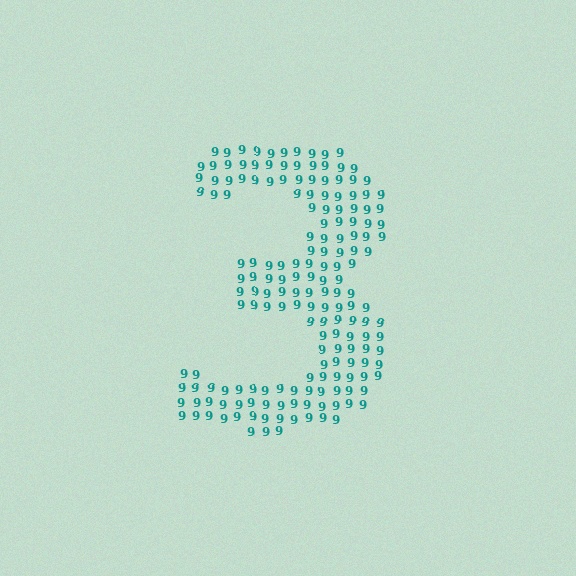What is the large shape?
The large shape is the digit 3.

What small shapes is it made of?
It is made of small digit 9's.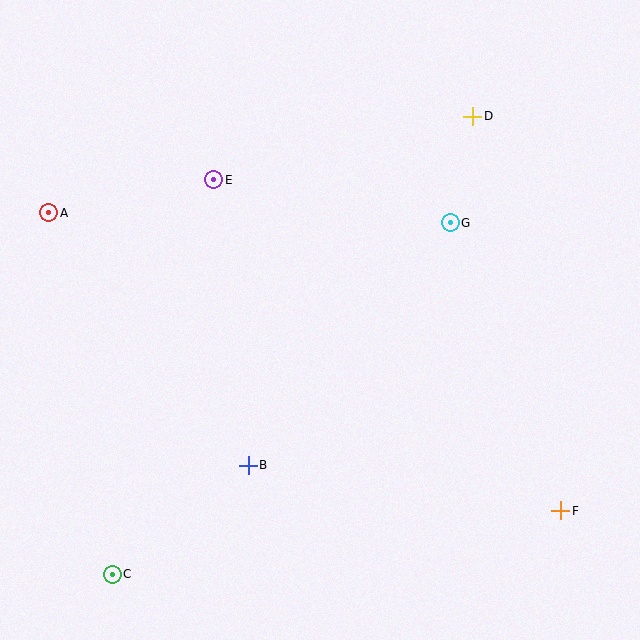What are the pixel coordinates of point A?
Point A is at (49, 213).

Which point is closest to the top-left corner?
Point A is closest to the top-left corner.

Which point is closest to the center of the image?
Point B at (248, 465) is closest to the center.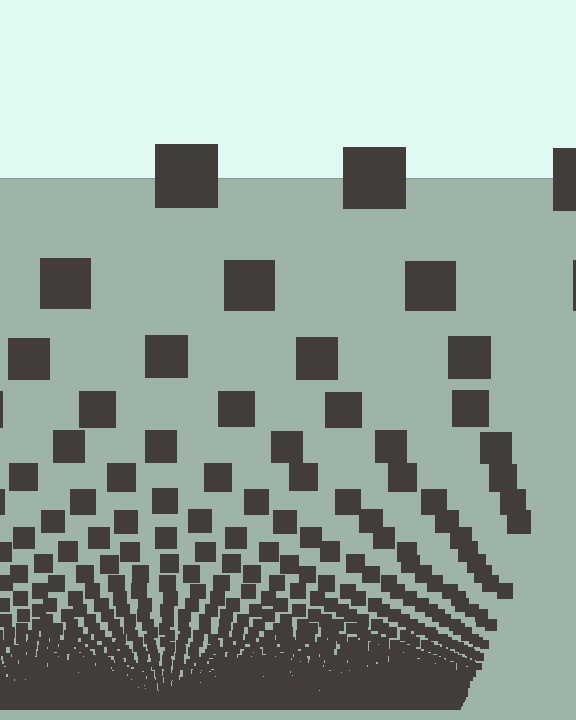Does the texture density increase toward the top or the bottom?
Density increases toward the bottom.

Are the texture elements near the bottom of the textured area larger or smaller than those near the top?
Smaller. The gradient is inverted — elements near the bottom are smaller and denser.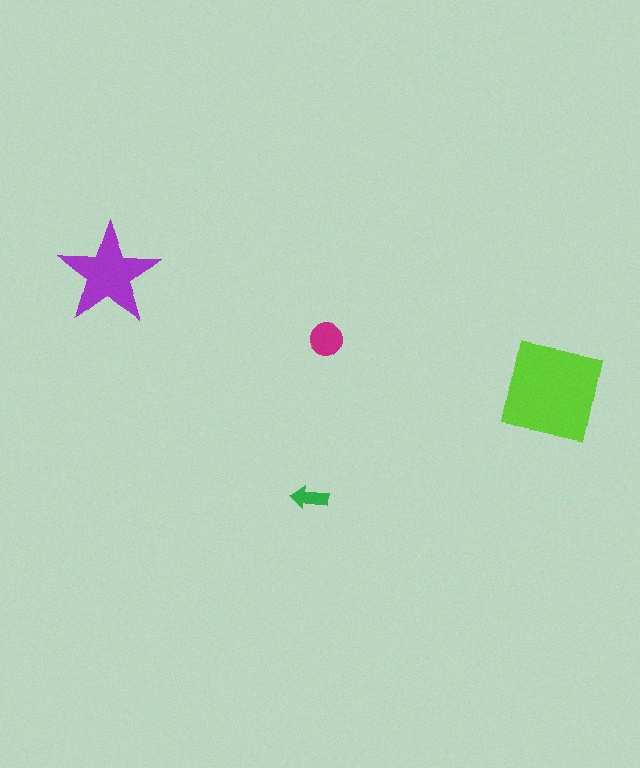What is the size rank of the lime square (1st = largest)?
1st.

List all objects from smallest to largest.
The green arrow, the magenta circle, the purple star, the lime square.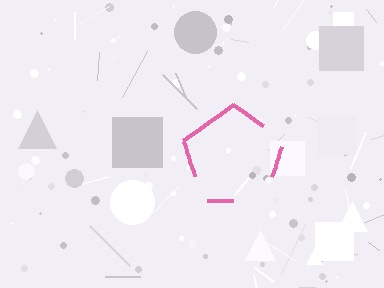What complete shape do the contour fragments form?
The contour fragments form a pentagon.